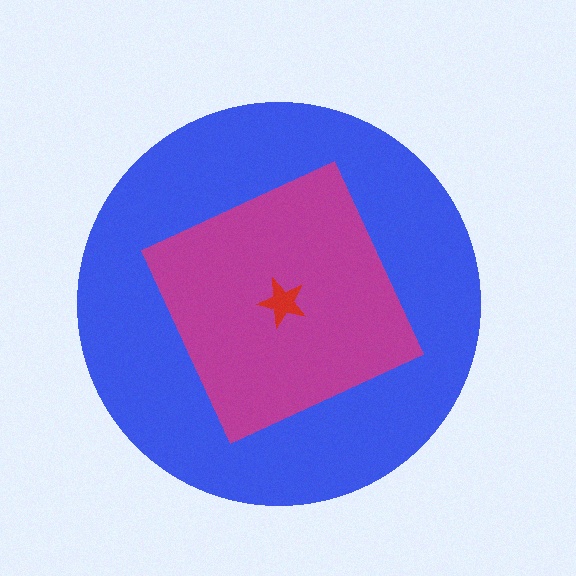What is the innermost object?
The red star.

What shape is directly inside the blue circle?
The magenta square.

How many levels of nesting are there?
3.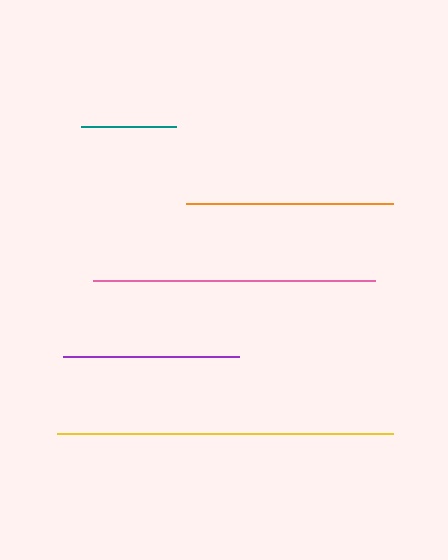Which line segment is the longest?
The yellow line is the longest at approximately 336 pixels.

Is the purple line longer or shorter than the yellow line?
The yellow line is longer than the purple line.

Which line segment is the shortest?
The teal line is the shortest at approximately 95 pixels.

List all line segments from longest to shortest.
From longest to shortest: yellow, pink, orange, purple, teal.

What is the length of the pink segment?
The pink segment is approximately 282 pixels long.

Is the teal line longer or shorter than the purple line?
The purple line is longer than the teal line.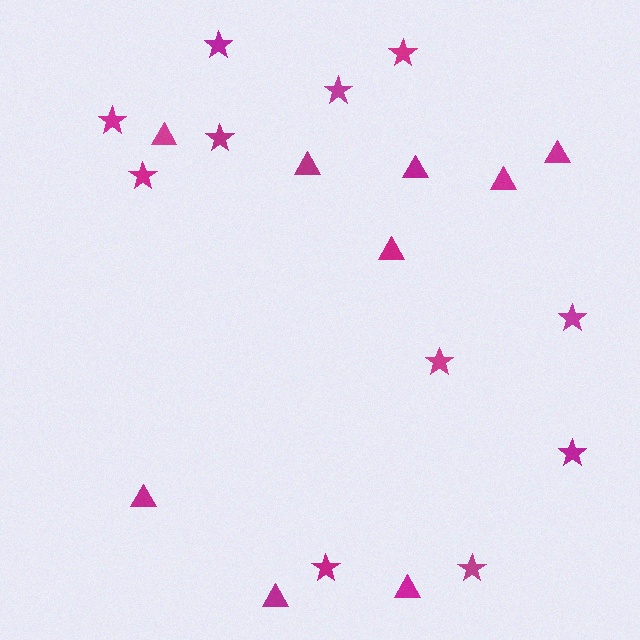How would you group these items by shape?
There are 2 groups: one group of stars (11) and one group of triangles (9).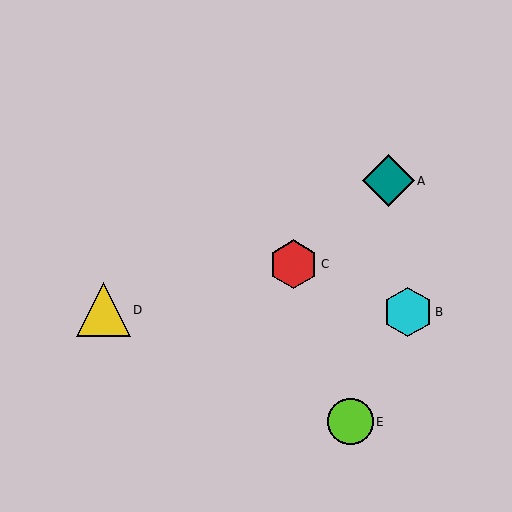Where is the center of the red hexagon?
The center of the red hexagon is at (293, 264).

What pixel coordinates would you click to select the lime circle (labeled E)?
Click at (351, 422) to select the lime circle E.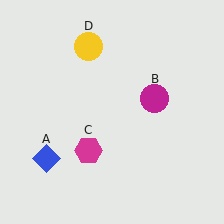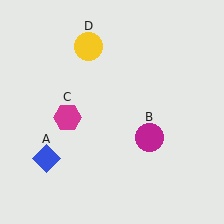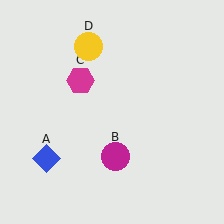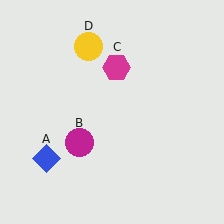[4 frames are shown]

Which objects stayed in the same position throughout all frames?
Blue diamond (object A) and yellow circle (object D) remained stationary.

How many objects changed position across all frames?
2 objects changed position: magenta circle (object B), magenta hexagon (object C).